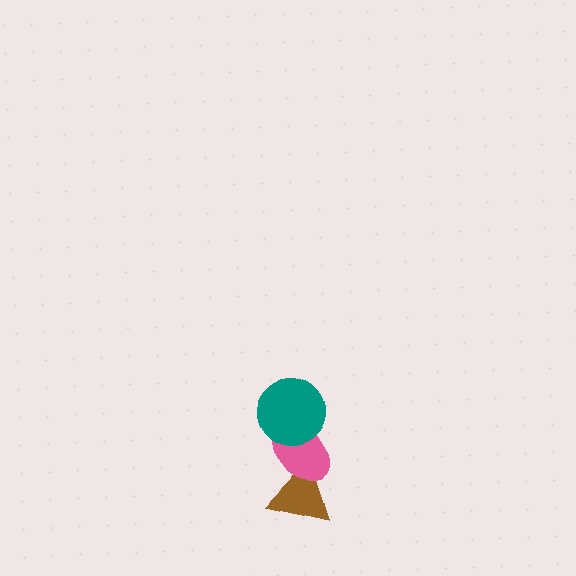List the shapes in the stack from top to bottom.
From top to bottom: the teal circle, the pink ellipse, the brown triangle.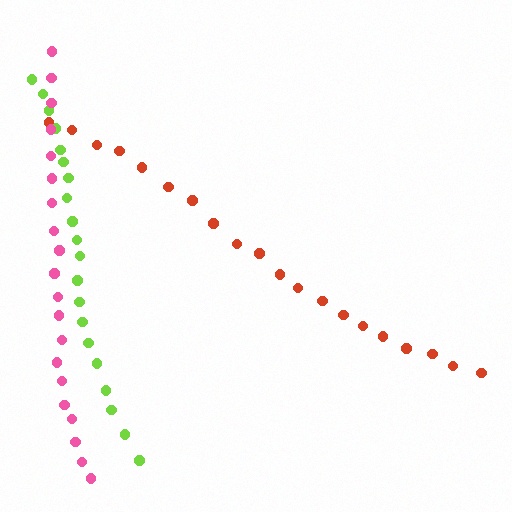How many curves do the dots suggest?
There are 3 distinct paths.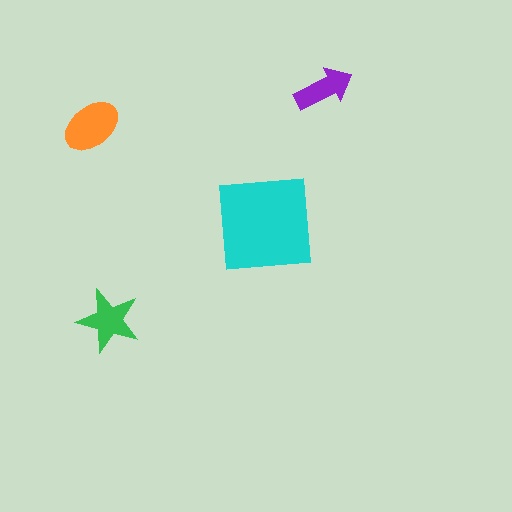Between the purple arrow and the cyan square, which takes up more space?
The cyan square.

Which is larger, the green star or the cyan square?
The cyan square.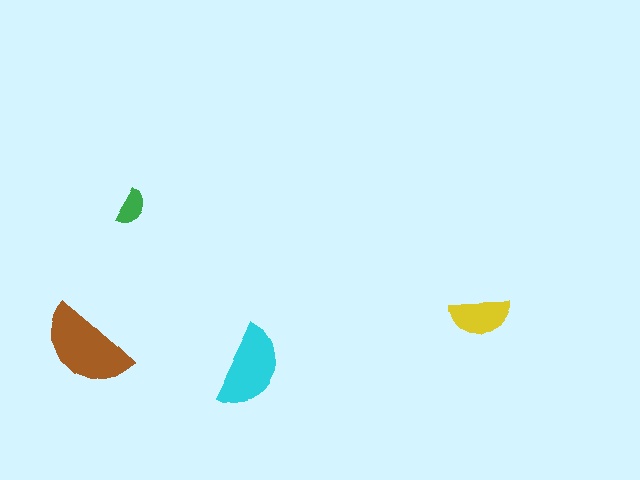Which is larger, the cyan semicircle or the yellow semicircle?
The cyan one.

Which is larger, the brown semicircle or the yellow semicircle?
The brown one.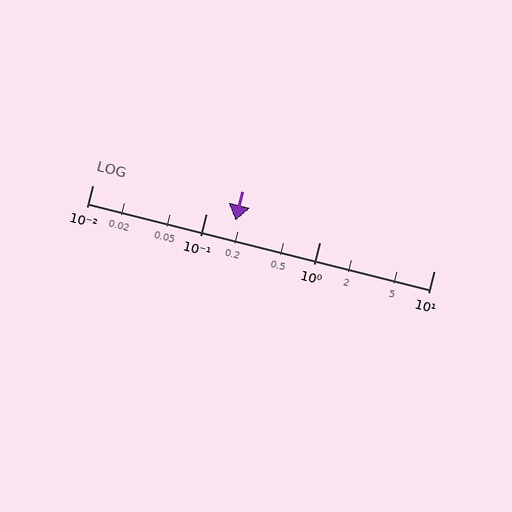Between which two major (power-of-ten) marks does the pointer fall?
The pointer is between 0.1 and 1.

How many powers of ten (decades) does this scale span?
The scale spans 3 decades, from 0.01 to 10.